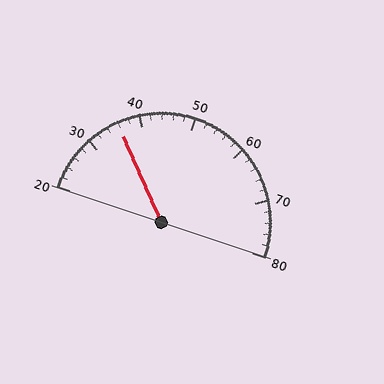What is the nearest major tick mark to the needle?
The nearest major tick mark is 40.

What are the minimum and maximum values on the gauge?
The gauge ranges from 20 to 80.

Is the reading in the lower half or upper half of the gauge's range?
The reading is in the lower half of the range (20 to 80).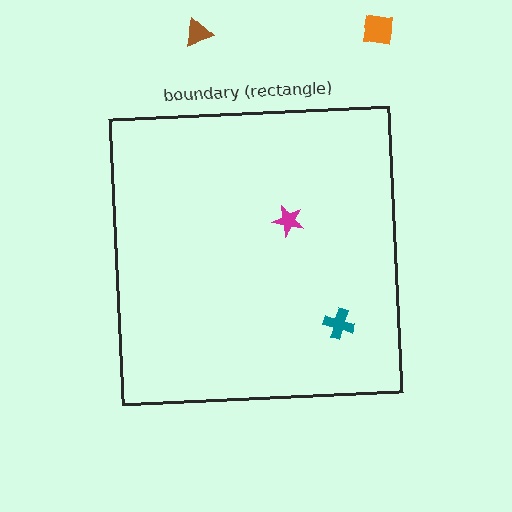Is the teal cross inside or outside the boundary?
Inside.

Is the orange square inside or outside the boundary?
Outside.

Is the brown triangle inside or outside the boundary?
Outside.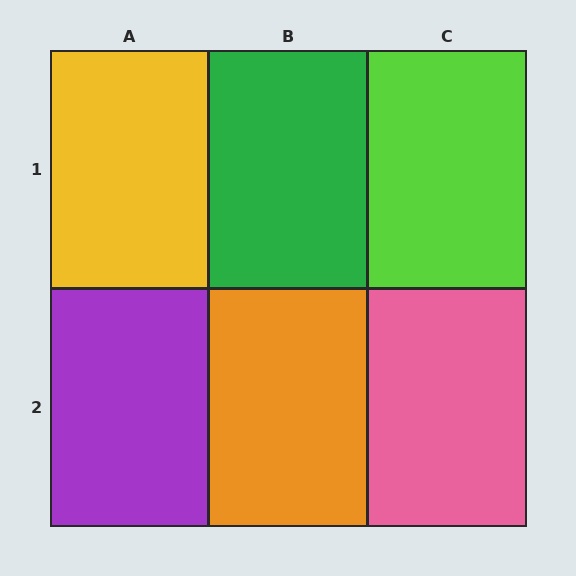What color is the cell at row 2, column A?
Purple.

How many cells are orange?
1 cell is orange.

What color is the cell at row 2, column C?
Pink.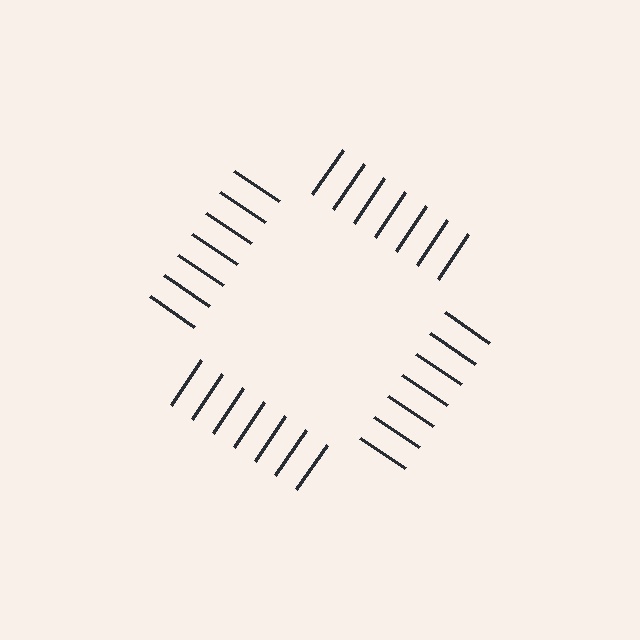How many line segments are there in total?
28 — 7 along each of the 4 edges.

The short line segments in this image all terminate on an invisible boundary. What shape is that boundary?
An illusory square — the line segments terminate on its edges but no continuous stroke is drawn.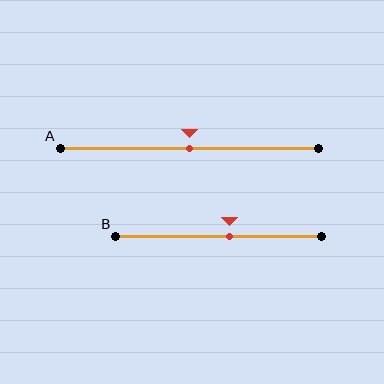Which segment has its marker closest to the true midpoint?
Segment A has its marker closest to the true midpoint.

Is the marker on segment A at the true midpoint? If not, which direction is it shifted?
Yes, the marker on segment A is at the true midpoint.